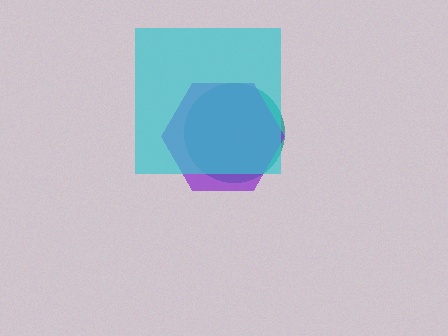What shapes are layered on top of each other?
The layered shapes are: a teal circle, a purple hexagon, a cyan square.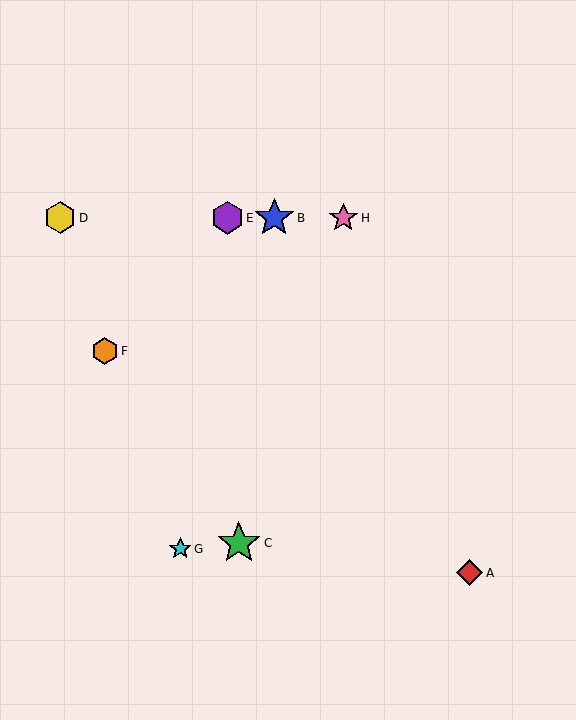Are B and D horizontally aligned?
Yes, both are at y≈218.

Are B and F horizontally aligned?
No, B is at y≈218 and F is at y≈351.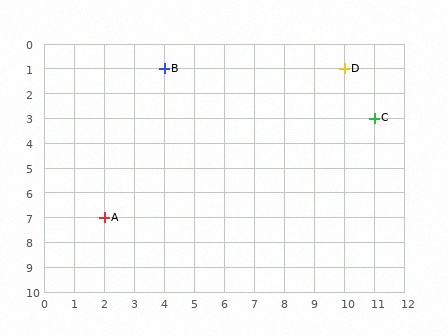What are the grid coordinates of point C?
Point C is at grid coordinates (11, 3).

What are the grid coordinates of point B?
Point B is at grid coordinates (4, 1).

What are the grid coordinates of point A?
Point A is at grid coordinates (2, 7).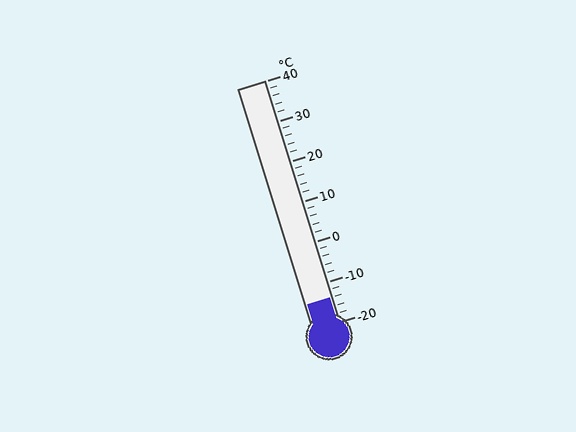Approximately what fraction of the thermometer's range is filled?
The thermometer is filled to approximately 10% of its range.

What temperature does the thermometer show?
The thermometer shows approximately -14°C.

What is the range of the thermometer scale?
The thermometer scale ranges from -20°C to 40°C.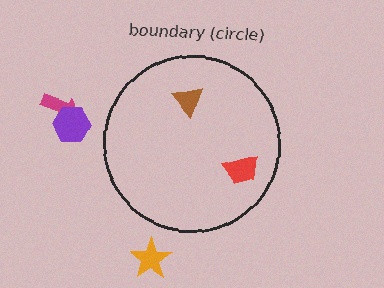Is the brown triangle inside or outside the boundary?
Inside.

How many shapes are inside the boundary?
2 inside, 3 outside.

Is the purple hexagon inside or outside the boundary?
Outside.